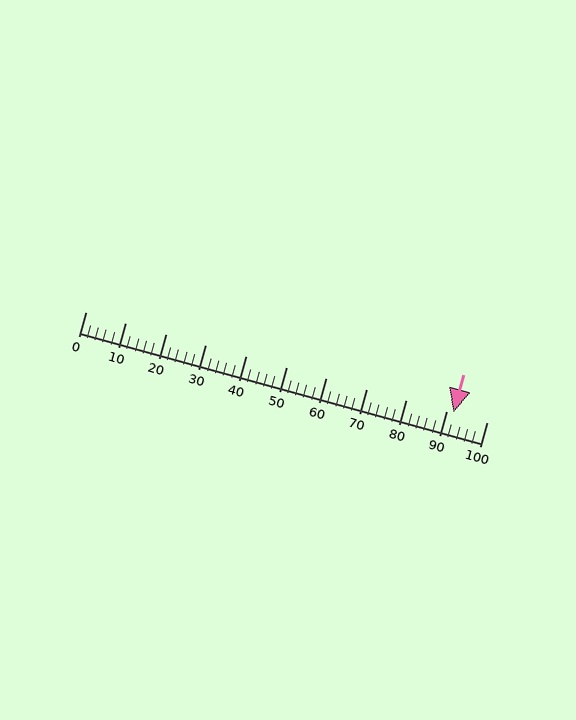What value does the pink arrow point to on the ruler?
The pink arrow points to approximately 92.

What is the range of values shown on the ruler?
The ruler shows values from 0 to 100.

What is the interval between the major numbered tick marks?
The major tick marks are spaced 10 units apart.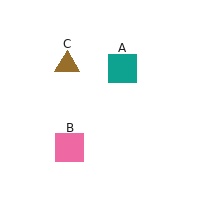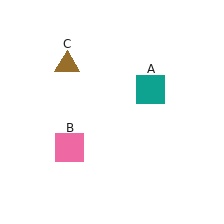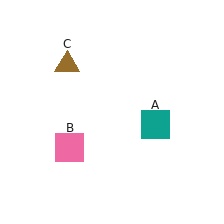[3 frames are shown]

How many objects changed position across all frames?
1 object changed position: teal square (object A).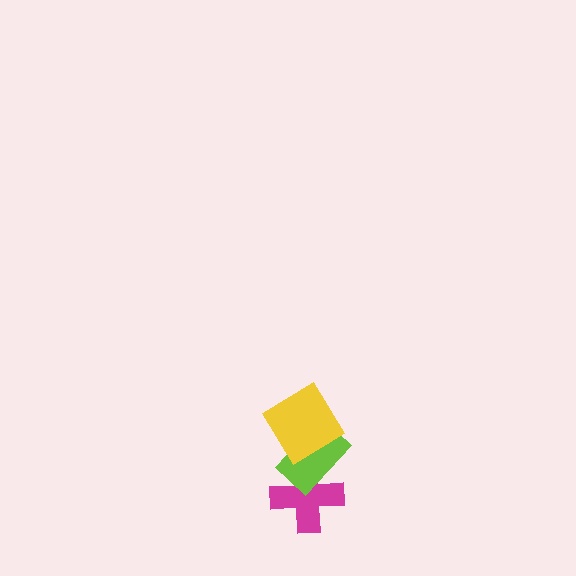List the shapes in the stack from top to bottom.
From top to bottom: the yellow diamond, the lime rectangle, the magenta cross.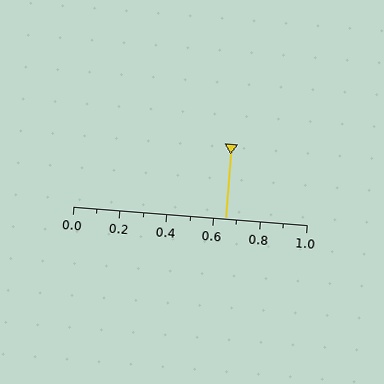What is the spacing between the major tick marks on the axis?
The major ticks are spaced 0.2 apart.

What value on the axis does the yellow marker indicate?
The marker indicates approximately 0.65.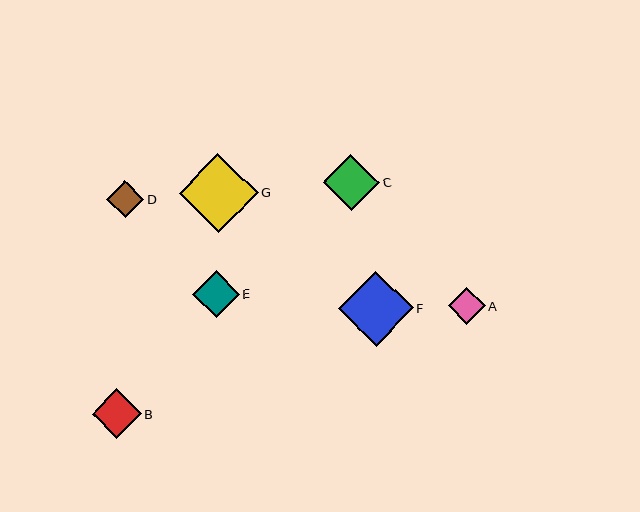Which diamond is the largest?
Diamond G is the largest with a size of approximately 79 pixels.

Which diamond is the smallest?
Diamond A is the smallest with a size of approximately 37 pixels.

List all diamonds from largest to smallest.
From largest to smallest: G, F, C, B, E, D, A.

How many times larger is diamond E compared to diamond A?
Diamond E is approximately 1.3 times the size of diamond A.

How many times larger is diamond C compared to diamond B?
Diamond C is approximately 1.1 times the size of diamond B.